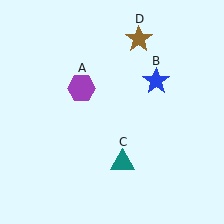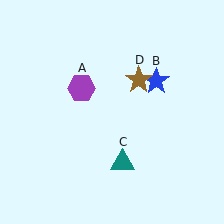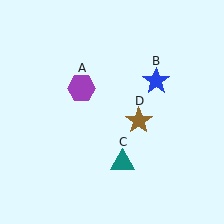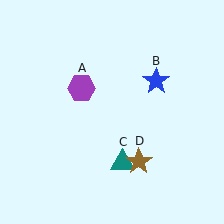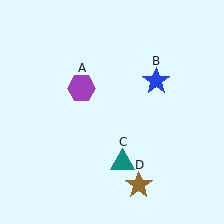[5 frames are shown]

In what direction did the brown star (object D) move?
The brown star (object D) moved down.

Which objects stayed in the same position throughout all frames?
Purple hexagon (object A) and blue star (object B) and teal triangle (object C) remained stationary.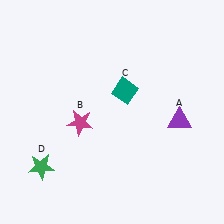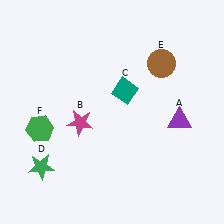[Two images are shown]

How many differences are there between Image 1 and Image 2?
There are 2 differences between the two images.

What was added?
A brown circle (E), a green hexagon (F) were added in Image 2.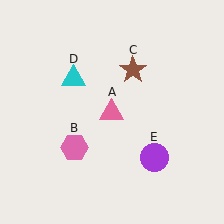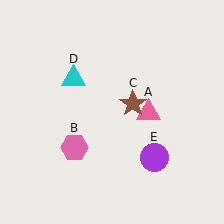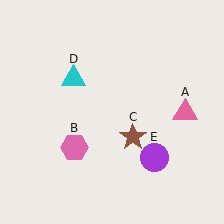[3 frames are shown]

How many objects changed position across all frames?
2 objects changed position: pink triangle (object A), brown star (object C).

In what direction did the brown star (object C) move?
The brown star (object C) moved down.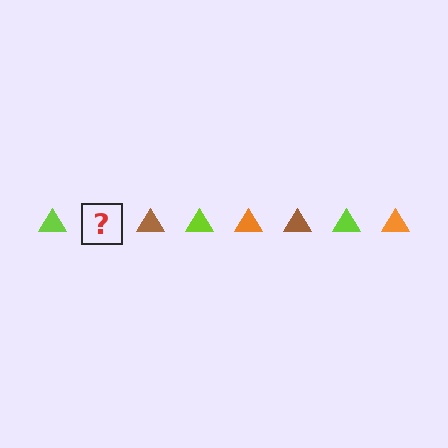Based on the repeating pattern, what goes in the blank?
The blank should be an orange triangle.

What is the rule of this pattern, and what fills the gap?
The rule is that the pattern cycles through lime, orange, brown triangles. The gap should be filled with an orange triangle.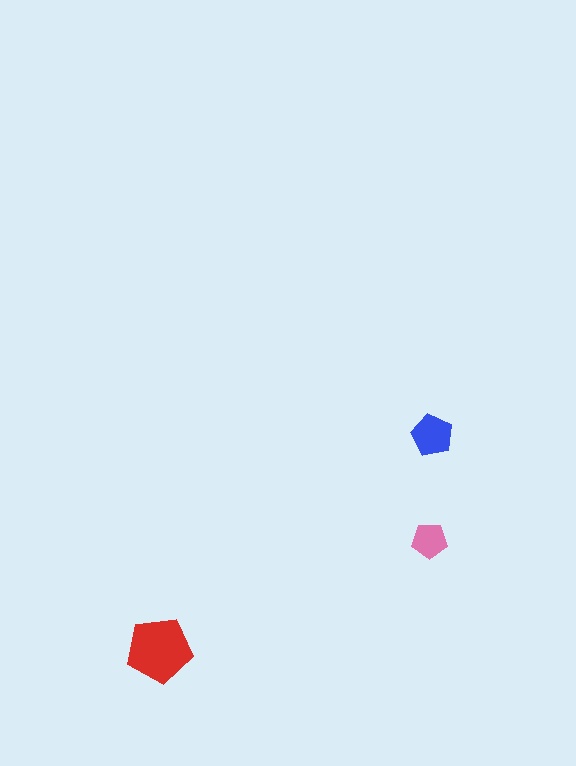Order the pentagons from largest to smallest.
the red one, the blue one, the pink one.